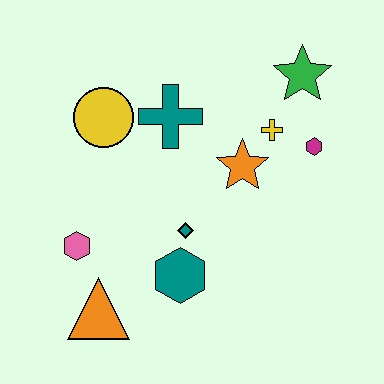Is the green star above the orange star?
Yes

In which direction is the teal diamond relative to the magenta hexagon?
The teal diamond is to the left of the magenta hexagon.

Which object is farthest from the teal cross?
The orange triangle is farthest from the teal cross.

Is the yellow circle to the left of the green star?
Yes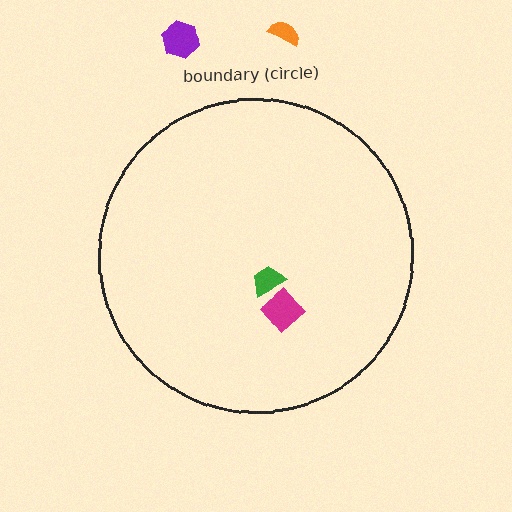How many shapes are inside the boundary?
2 inside, 2 outside.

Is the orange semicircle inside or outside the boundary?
Outside.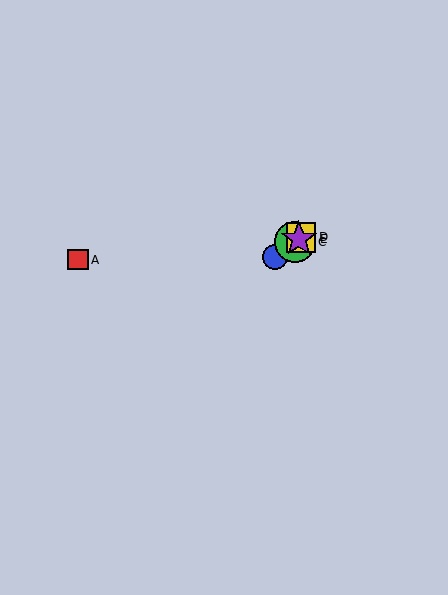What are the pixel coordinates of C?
Object C is at (295, 242).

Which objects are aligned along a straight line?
Objects B, C, D, E are aligned along a straight line.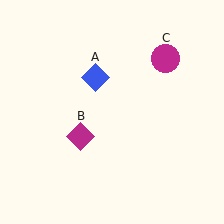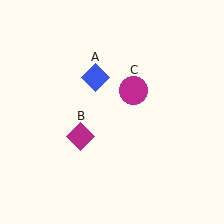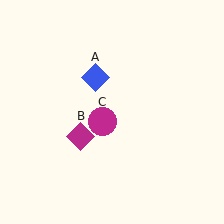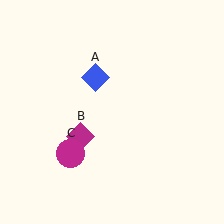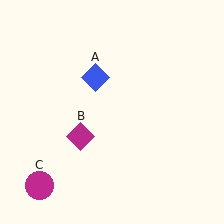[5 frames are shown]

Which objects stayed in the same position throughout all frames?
Blue diamond (object A) and magenta diamond (object B) remained stationary.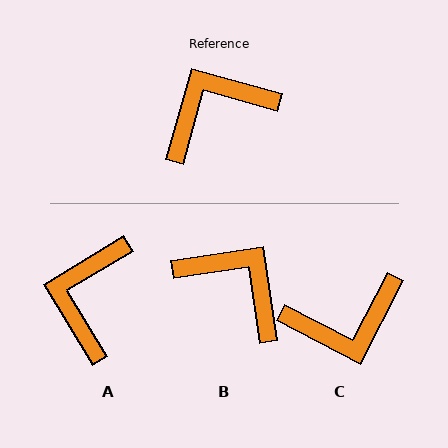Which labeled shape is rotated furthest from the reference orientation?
C, about 168 degrees away.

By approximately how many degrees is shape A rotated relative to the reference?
Approximately 47 degrees counter-clockwise.